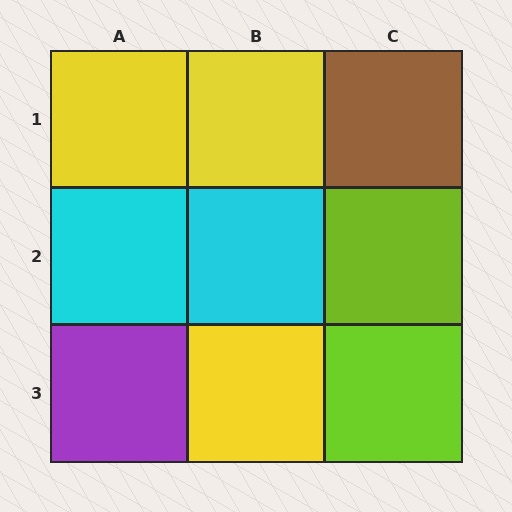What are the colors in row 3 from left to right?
Purple, yellow, lime.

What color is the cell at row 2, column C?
Lime.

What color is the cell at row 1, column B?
Yellow.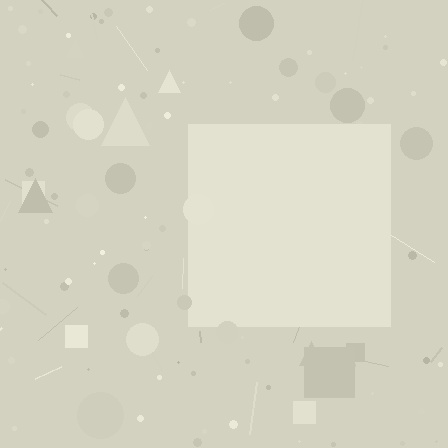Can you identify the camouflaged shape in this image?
The camouflaged shape is a square.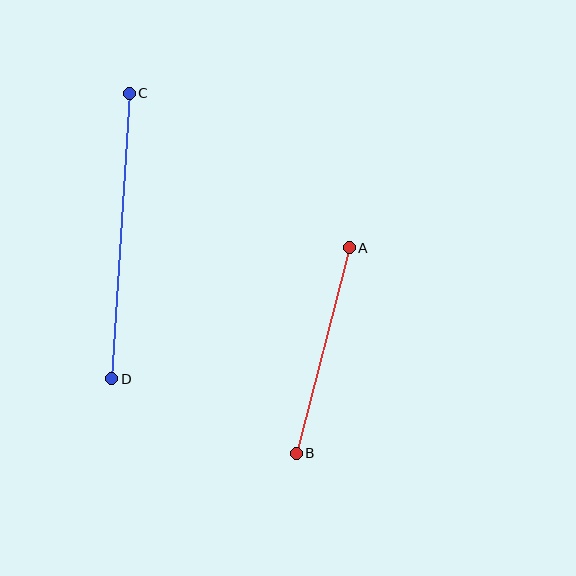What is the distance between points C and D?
The distance is approximately 286 pixels.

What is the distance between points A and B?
The distance is approximately 212 pixels.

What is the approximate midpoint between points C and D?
The midpoint is at approximately (121, 236) pixels.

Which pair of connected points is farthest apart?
Points C and D are farthest apart.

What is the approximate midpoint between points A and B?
The midpoint is at approximately (323, 350) pixels.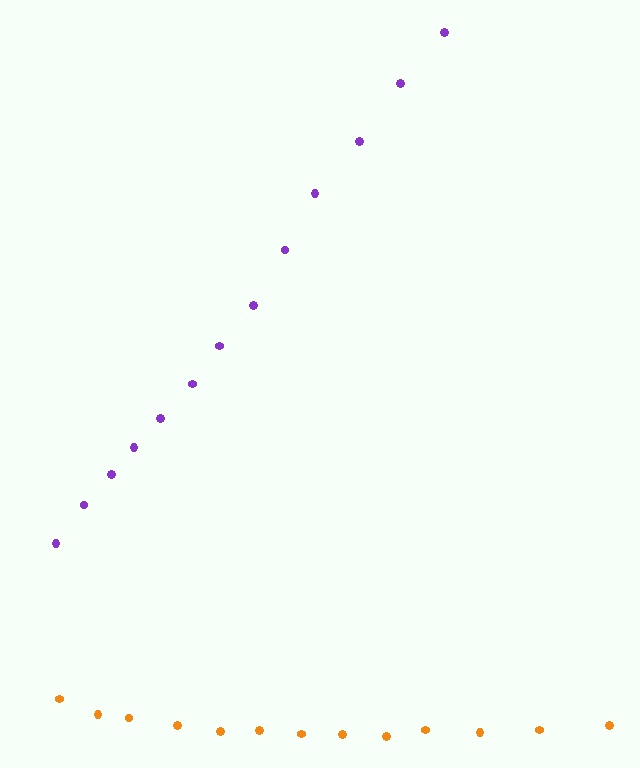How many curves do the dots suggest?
There are 2 distinct paths.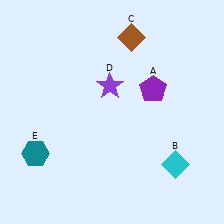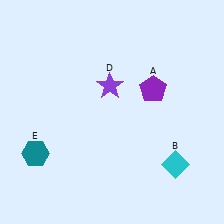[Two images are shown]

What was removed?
The brown diamond (C) was removed in Image 2.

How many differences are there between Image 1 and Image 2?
There is 1 difference between the two images.